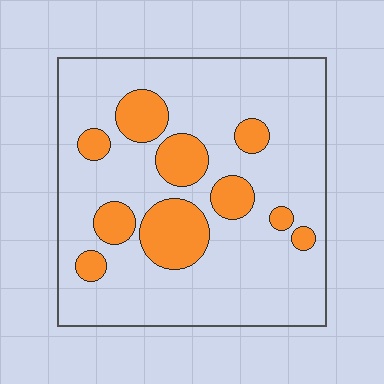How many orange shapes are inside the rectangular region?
10.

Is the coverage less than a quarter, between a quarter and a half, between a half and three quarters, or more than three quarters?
Less than a quarter.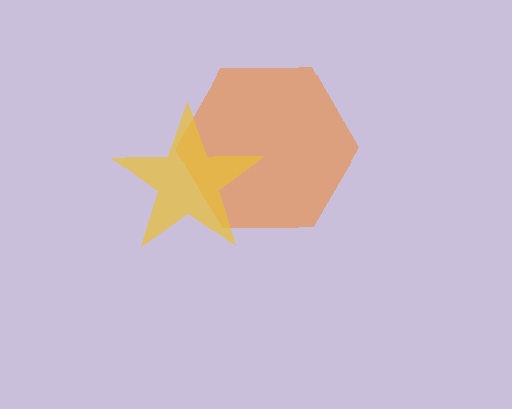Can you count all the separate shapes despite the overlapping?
Yes, there are 2 separate shapes.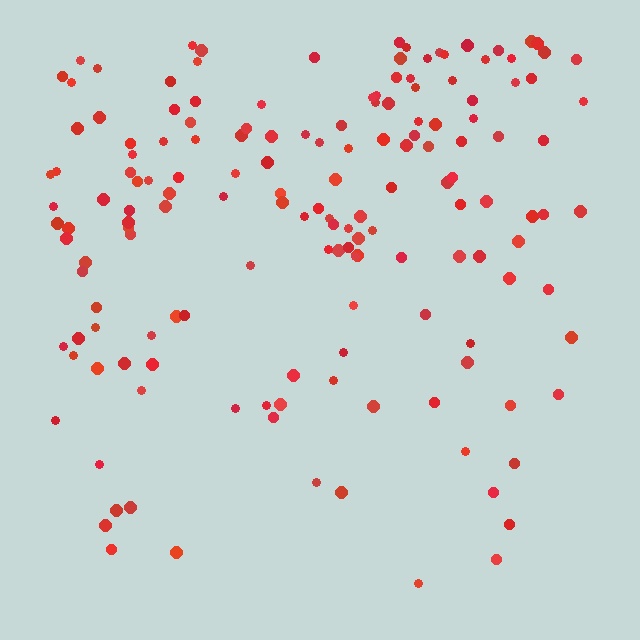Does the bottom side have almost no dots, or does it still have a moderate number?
Still a moderate number, just noticeably fewer than the top.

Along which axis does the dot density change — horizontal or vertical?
Vertical.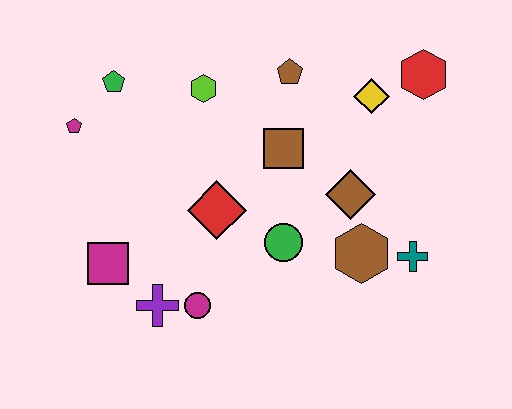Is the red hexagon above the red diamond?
Yes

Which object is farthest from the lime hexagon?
The teal cross is farthest from the lime hexagon.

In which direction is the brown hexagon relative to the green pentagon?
The brown hexagon is to the right of the green pentagon.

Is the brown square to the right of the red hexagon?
No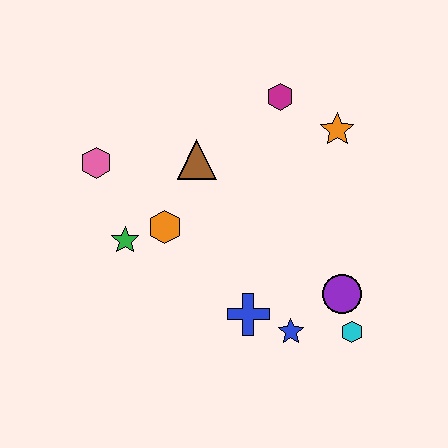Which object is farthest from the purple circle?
The pink hexagon is farthest from the purple circle.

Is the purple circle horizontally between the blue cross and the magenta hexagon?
No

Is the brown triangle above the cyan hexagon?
Yes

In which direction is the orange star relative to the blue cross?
The orange star is above the blue cross.